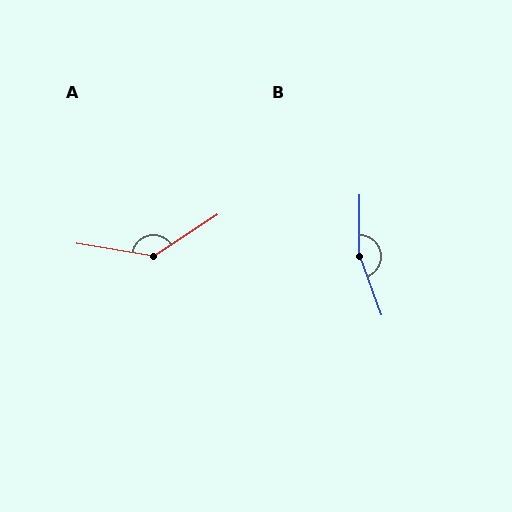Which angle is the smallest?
A, at approximately 137 degrees.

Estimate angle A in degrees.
Approximately 137 degrees.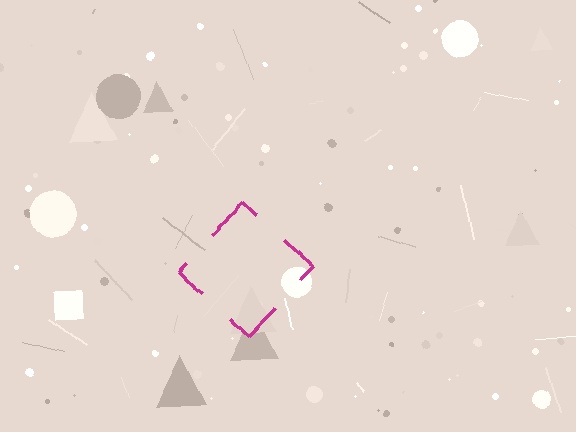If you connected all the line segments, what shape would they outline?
They would outline a diamond.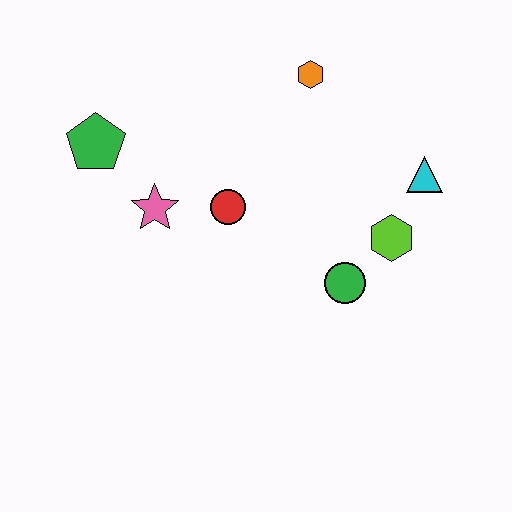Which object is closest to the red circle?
The pink star is closest to the red circle.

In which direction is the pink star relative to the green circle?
The pink star is to the left of the green circle.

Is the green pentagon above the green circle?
Yes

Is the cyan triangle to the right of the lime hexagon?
Yes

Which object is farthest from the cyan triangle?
The green pentagon is farthest from the cyan triangle.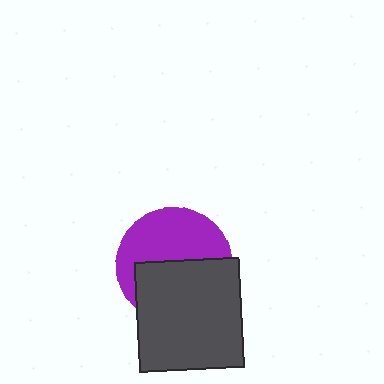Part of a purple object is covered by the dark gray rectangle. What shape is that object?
It is a circle.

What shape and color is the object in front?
The object in front is a dark gray rectangle.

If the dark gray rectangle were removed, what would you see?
You would see the complete purple circle.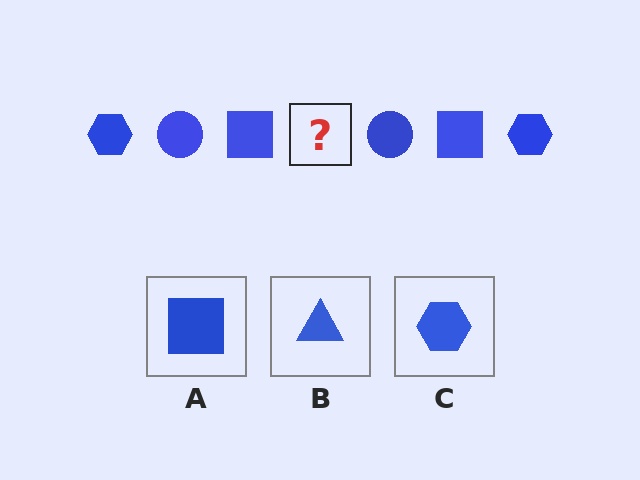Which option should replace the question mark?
Option C.